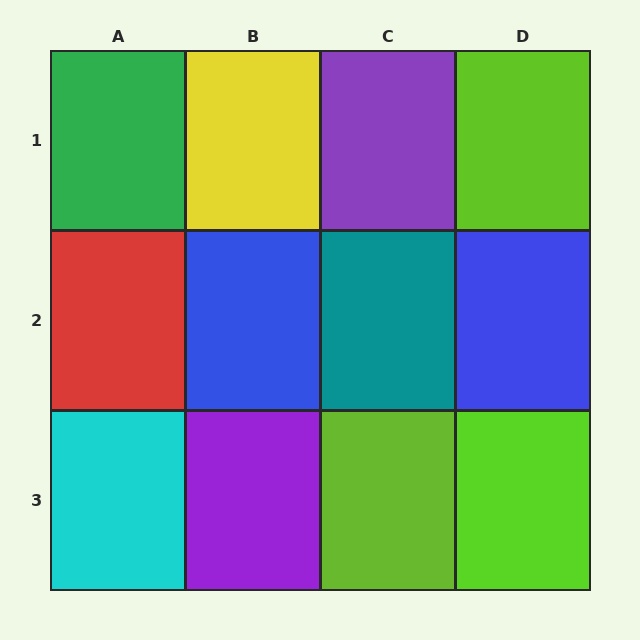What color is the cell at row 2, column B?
Blue.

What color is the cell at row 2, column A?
Red.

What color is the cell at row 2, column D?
Blue.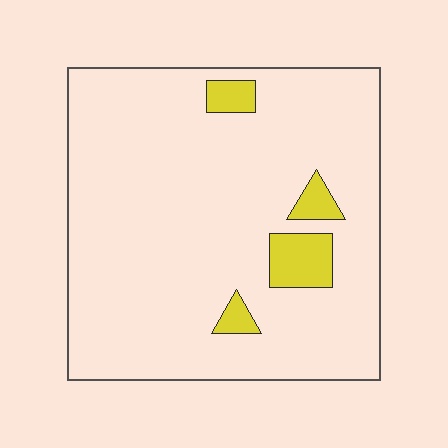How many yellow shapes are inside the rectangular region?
4.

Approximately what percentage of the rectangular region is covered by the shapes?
Approximately 10%.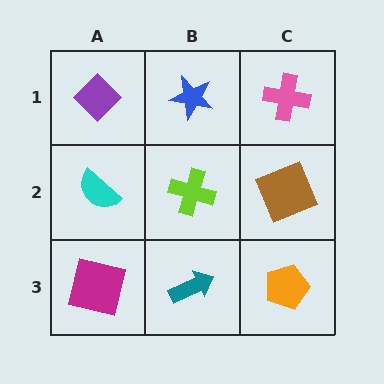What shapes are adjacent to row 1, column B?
A lime cross (row 2, column B), a purple diamond (row 1, column A), a pink cross (row 1, column C).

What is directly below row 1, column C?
A brown square.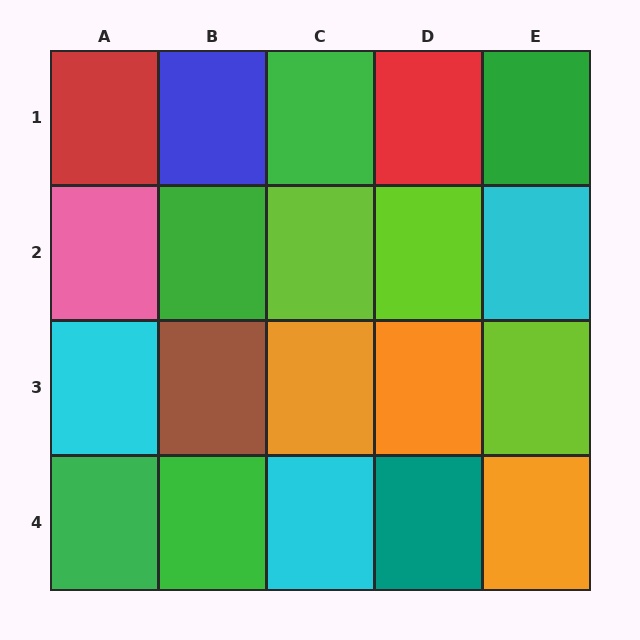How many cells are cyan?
3 cells are cyan.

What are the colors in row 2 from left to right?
Pink, green, lime, lime, cyan.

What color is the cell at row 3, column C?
Orange.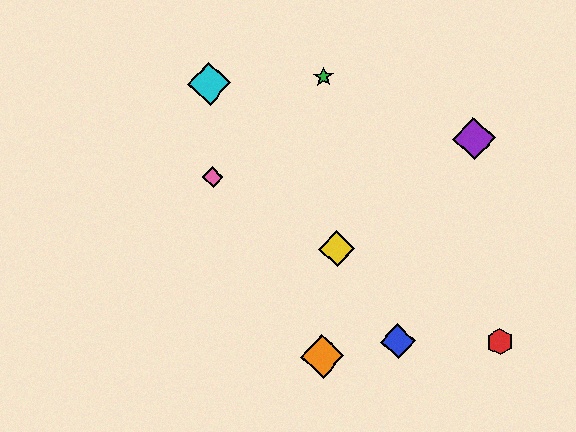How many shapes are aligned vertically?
2 shapes (the cyan diamond, the pink diamond) are aligned vertically.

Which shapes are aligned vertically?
The cyan diamond, the pink diamond are aligned vertically.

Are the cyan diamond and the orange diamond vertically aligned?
No, the cyan diamond is at x≈209 and the orange diamond is at x≈322.